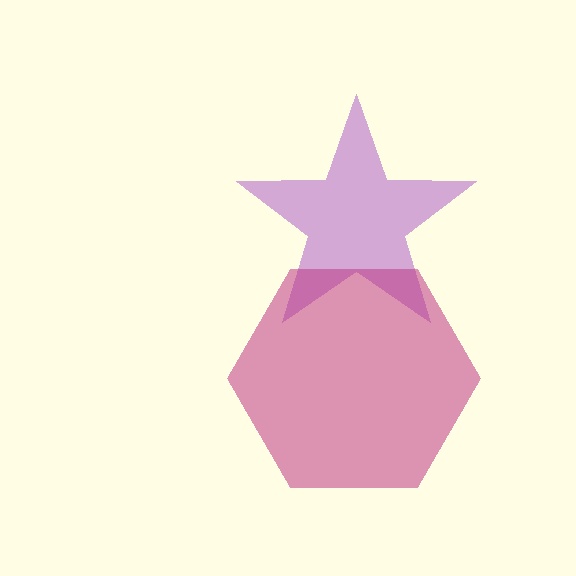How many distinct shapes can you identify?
There are 2 distinct shapes: a purple star, a magenta hexagon.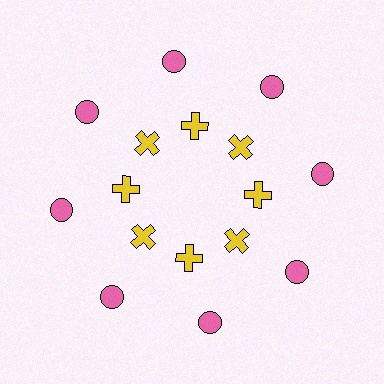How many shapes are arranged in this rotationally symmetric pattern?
There are 16 shapes, arranged in 8 groups of 2.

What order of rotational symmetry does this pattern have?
This pattern has 8-fold rotational symmetry.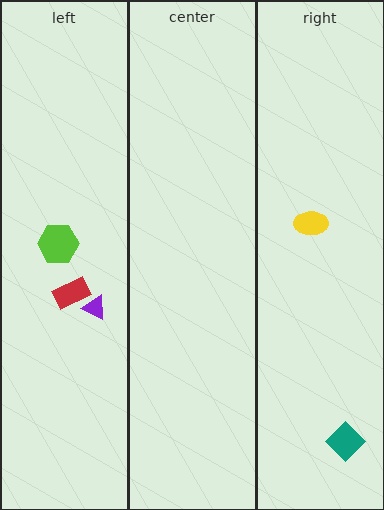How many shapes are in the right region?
2.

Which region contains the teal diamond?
The right region.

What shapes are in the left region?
The purple triangle, the red rectangle, the lime hexagon.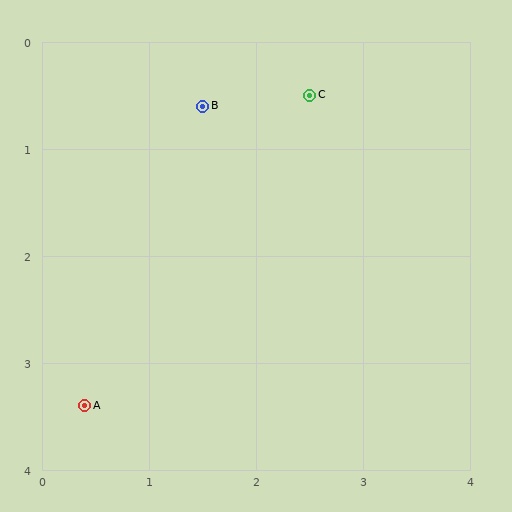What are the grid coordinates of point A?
Point A is at approximately (0.4, 3.4).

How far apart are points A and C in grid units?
Points A and C are about 3.6 grid units apart.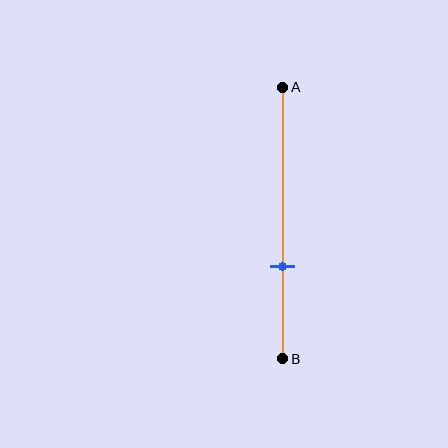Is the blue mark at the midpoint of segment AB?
No, the mark is at about 65% from A, not at the 50% midpoint.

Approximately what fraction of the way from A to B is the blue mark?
The blue mark is approximately 65% of the way from A to B.